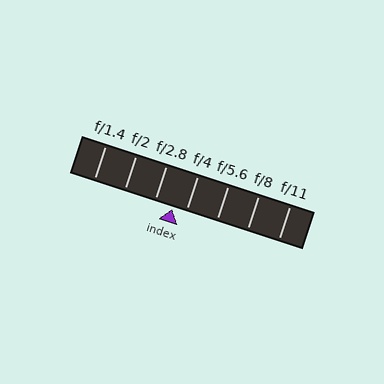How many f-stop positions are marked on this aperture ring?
There are 7 f-stop positions marked.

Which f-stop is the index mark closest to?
The index mark is closest to f/4.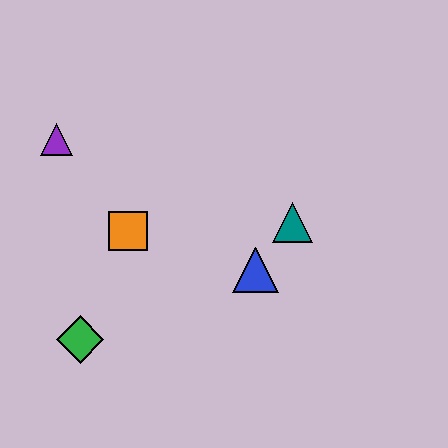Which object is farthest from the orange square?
The teal triangle is farthest from the orange square.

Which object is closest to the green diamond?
The orange square is closest to the green diamond.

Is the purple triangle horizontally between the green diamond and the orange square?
No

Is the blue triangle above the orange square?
No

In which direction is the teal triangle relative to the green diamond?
The teal triangle is to the right of the green diamond.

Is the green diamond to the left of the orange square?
Yes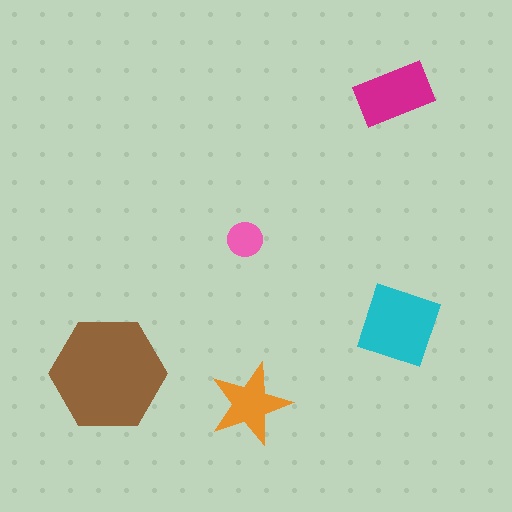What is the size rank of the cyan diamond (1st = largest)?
2nd.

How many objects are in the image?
There are 5 objects in the image.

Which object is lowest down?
The orange star is bottommost.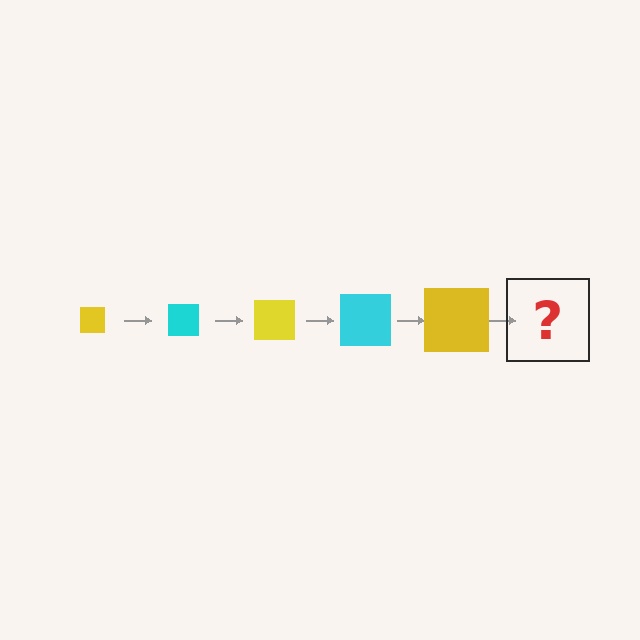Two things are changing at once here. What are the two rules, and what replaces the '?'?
The two rules are that the square grows larger each step and the color cycles through yellow and cyan. The '?' should be a cyan square, larger than the previous one.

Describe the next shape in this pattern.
It should be a cyan square, larger than the previous one.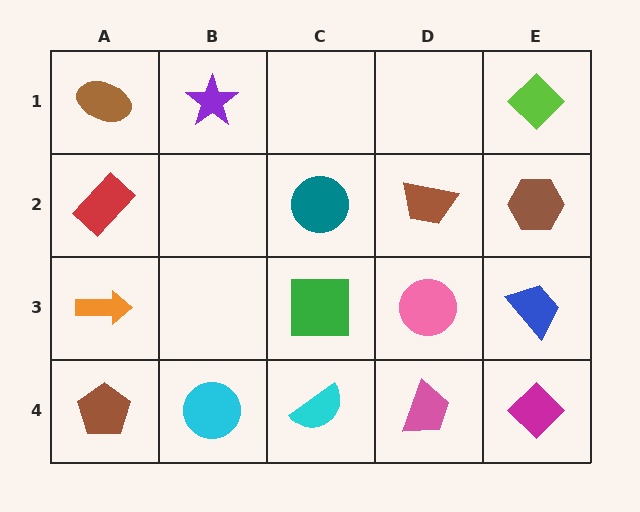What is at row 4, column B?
A cyan circle.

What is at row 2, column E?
A brown hexagon.